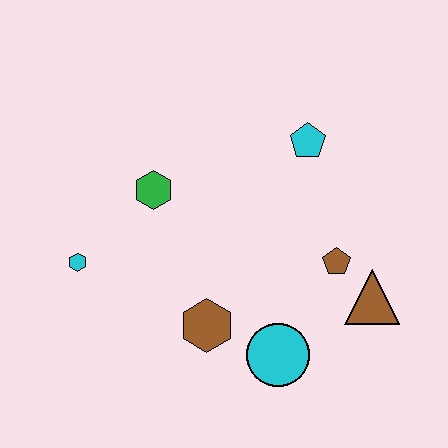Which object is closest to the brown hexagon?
The cyan circle is closest to the brown hexagon.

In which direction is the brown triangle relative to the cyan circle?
The brown triangle is to the right of the cyan circle.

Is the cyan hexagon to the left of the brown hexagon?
Yes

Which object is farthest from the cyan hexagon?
The brown triangle is farthest from the cyan hexagon.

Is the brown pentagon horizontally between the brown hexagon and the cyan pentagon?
No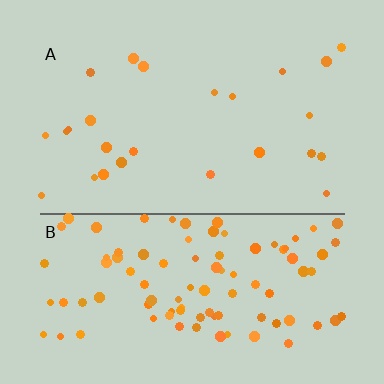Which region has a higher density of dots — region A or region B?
B (the bottom).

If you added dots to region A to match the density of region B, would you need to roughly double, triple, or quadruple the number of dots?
Approximately quadruple.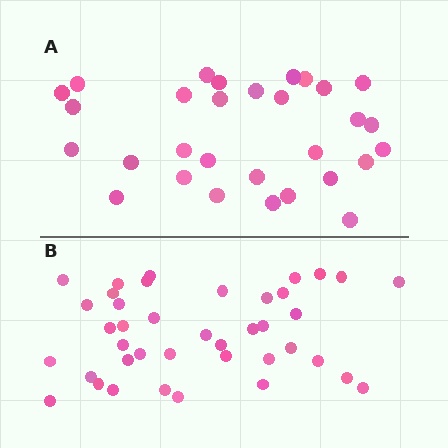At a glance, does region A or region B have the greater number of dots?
Region B (the bottom region) has more dots.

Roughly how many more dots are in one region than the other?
Region B has roughly 10 or so more dots than region A.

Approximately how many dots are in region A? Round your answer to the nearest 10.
About 30 dots.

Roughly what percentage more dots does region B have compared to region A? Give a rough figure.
About 35% more.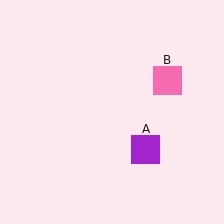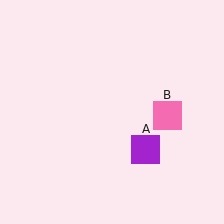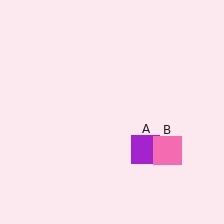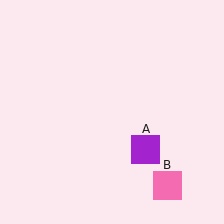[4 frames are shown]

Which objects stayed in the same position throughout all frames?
Purple square (object A) remained stationary.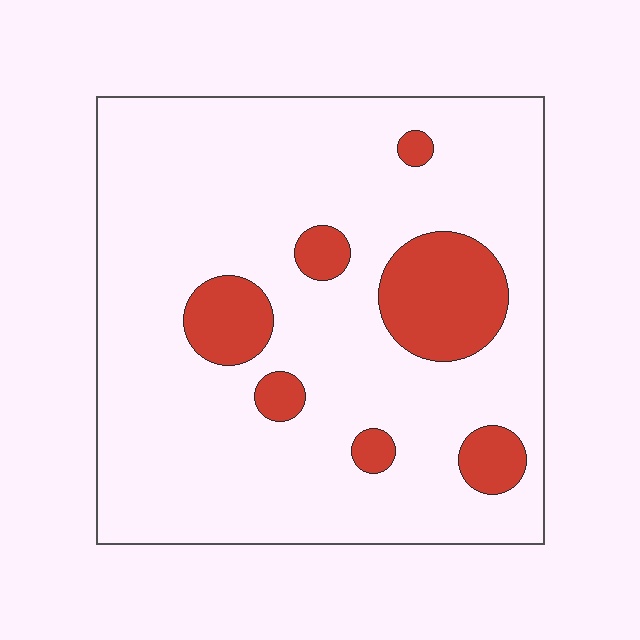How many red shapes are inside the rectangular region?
7.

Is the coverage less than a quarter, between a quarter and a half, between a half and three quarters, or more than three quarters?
Less than a quarter.